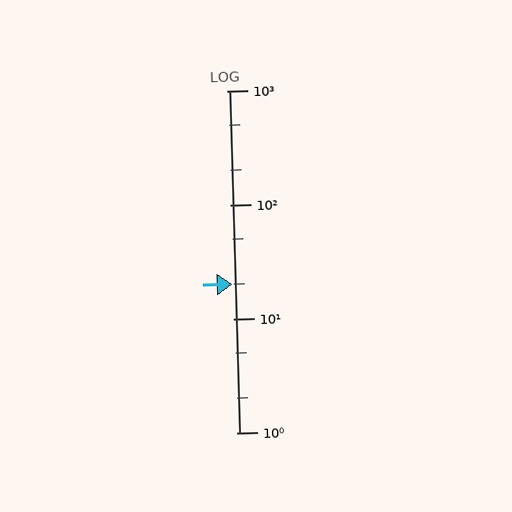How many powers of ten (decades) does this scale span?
The scale spans 3 decades, from 1 to 1000.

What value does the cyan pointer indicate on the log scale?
The pointer indicates approximately 20.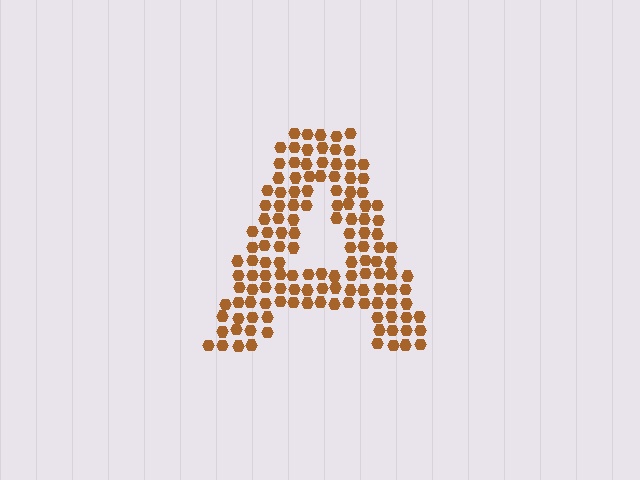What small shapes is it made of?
It is made of small hexagons.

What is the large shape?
The large shape is the letter A.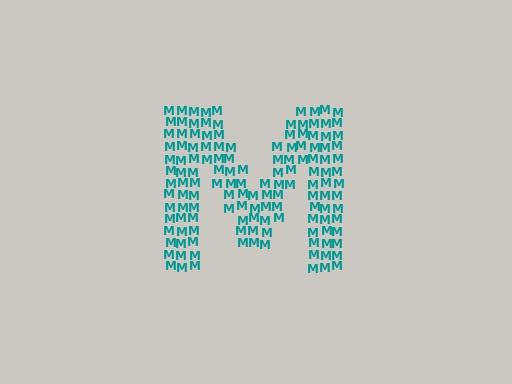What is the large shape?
The large shape is the letter M.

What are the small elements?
The small elements are letter M's.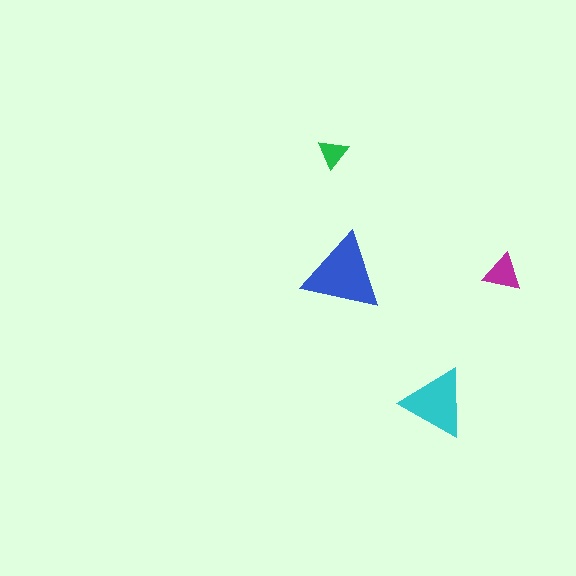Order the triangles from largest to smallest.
the blue one, the cyan one, the magenta one, the green one.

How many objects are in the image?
There are 4 objects in the image.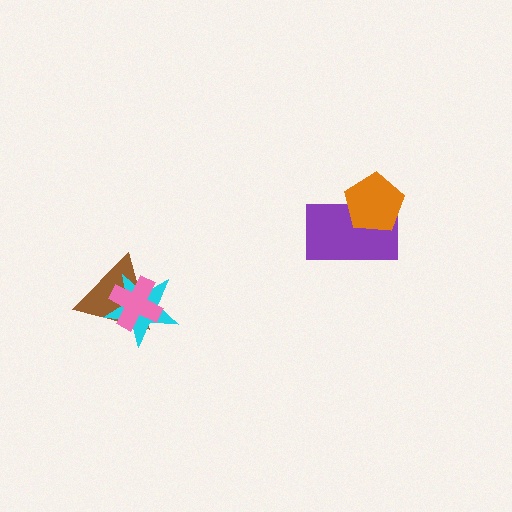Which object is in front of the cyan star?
The pink cross is in front of the cyan star.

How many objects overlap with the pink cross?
2 objects overlap with the pink cross.